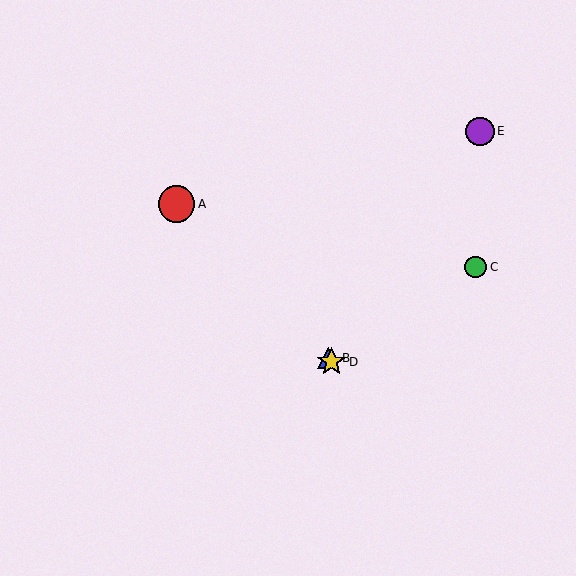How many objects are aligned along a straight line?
3 objects (A, B, D) are aligned along a straight line.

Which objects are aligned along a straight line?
Objects A, B, D are aligned along a straight line.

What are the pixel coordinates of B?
Object B is at (328, 358).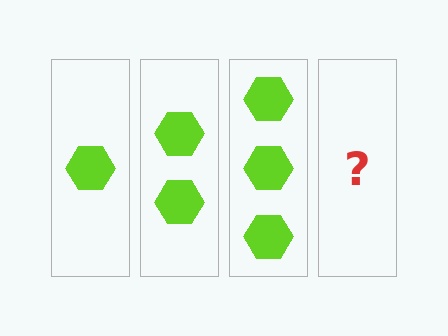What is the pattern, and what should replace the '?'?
The pattern is that each step adds one more hexagon. The '?' should be 4 hexagons.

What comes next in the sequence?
The next element should be 4 hexagons.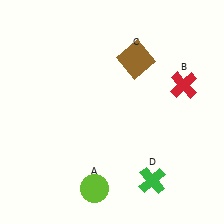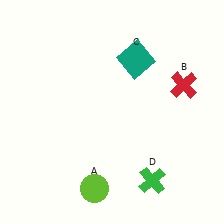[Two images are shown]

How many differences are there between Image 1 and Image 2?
There is 1 difference between the two images.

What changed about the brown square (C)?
In Image 1, C is brown. In Image 2, it changed to teal.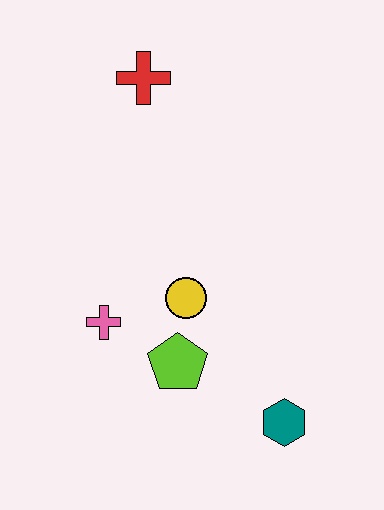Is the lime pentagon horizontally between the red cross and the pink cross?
No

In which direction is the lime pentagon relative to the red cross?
The lime pentagon is below the red cross.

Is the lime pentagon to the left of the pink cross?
No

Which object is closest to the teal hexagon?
The lime pentagon is closest to the teal hexagon.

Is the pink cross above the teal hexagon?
Yes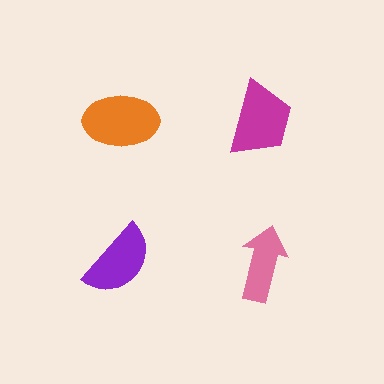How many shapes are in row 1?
2 shapes.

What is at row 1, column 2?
A magenta trapezoid.